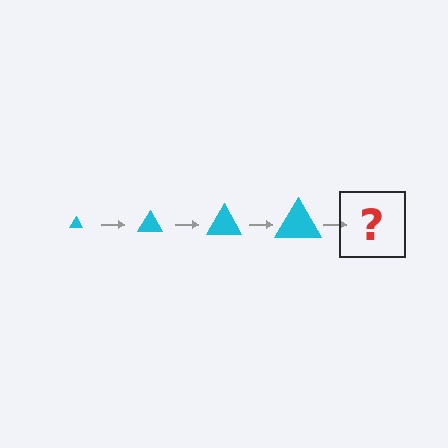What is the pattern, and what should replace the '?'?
The pattern is that the triangle gets progressively larger each step. The '?' should be a cyan triangle, larger than the previous one.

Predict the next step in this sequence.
The next step is a cyan triangle, larger than the previous one.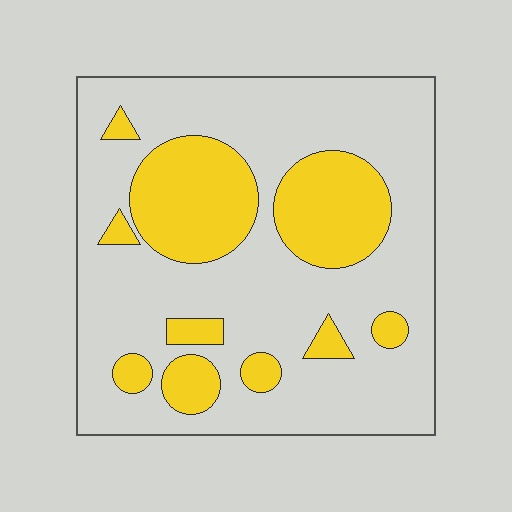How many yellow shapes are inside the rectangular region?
10.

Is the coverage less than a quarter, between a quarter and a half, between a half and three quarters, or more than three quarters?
Between a quarter and a half.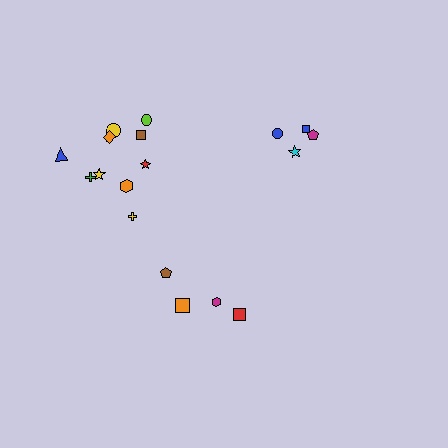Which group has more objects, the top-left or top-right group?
The top-left group.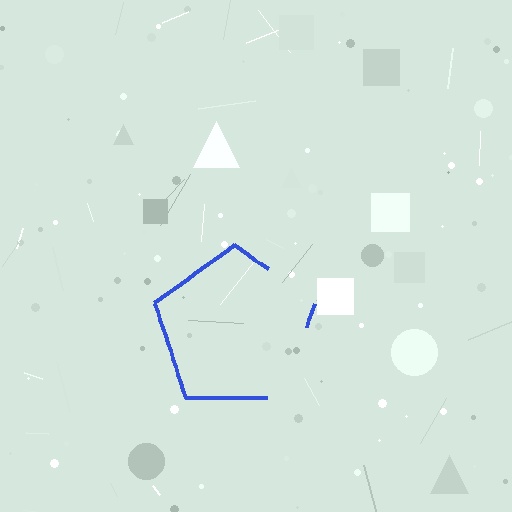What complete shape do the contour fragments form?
The contour fragments form a pentagon.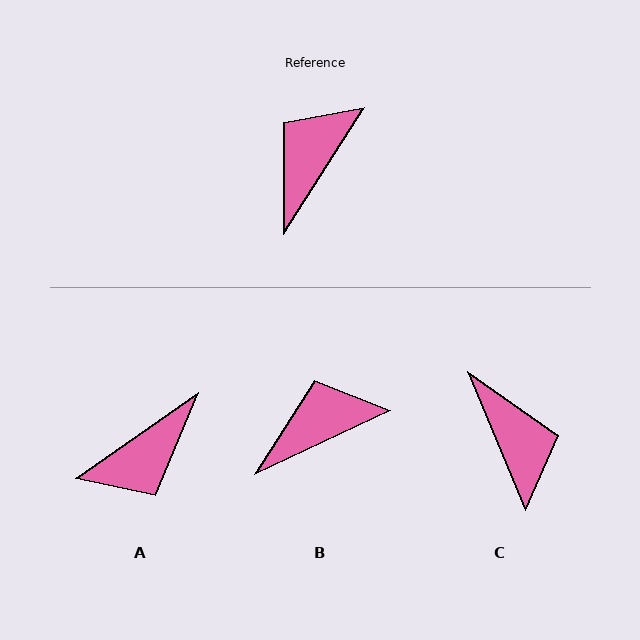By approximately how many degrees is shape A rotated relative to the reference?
Approximately 157 degrees counter-clockwise.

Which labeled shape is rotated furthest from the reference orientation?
A, about 157 degrees away.